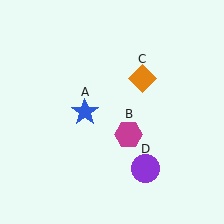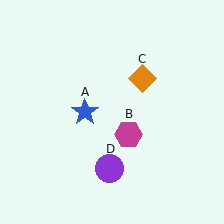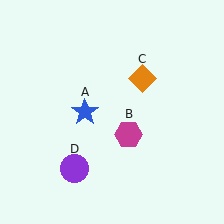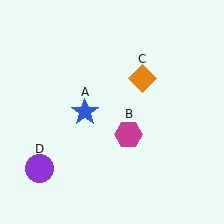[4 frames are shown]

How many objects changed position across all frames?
1 object changed position: purple circle (object D).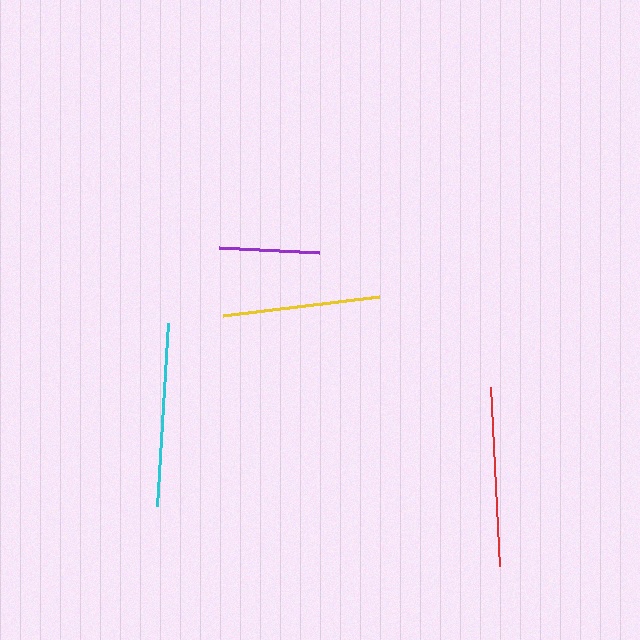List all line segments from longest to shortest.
From longest to shortest: cyan, red, yellow, purple.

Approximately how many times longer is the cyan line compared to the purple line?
The cyan line is approximately 1.8 times the length of the purple line.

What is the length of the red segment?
The red segment is approximately 179 pixels long.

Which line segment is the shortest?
The purple line is the shortest at approximately 100 pixels.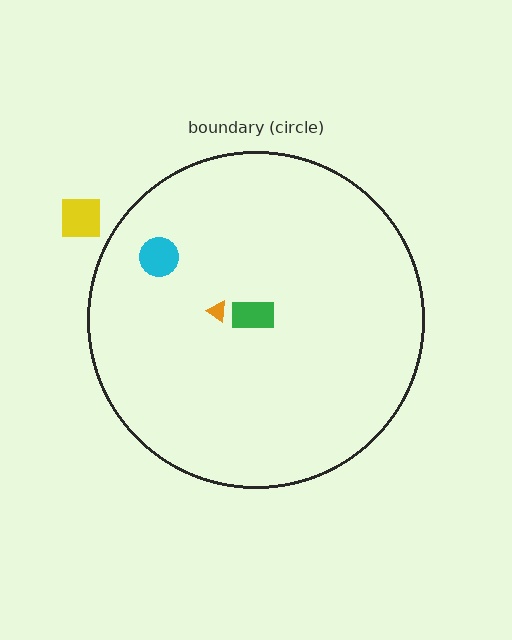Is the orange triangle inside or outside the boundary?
Inside.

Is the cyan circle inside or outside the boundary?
Inside.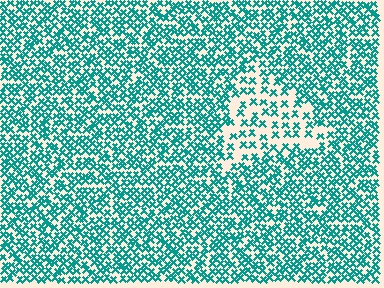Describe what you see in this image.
The image contains small teal elements arranged at two different densities. A triangle-shaped region is visible where the elements are less densely packed than the surrounding area.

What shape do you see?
I see a triangle.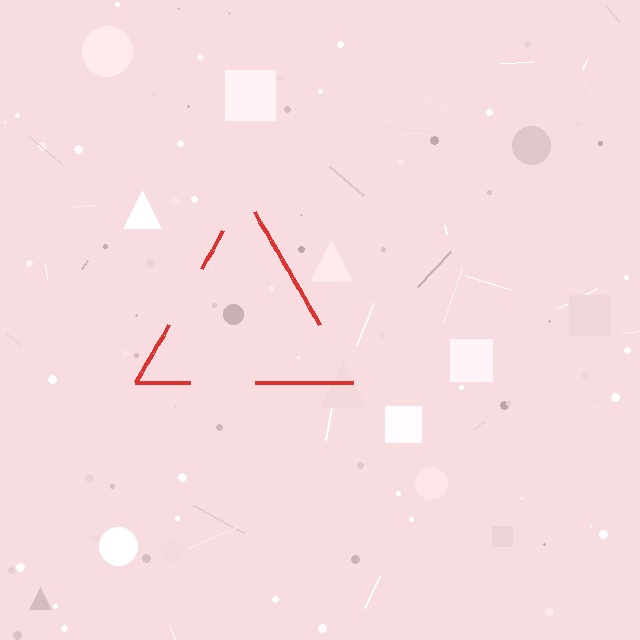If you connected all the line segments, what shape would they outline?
They would outline a triangle.